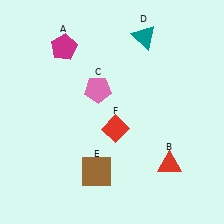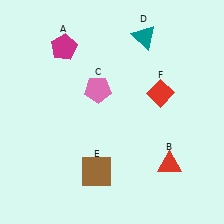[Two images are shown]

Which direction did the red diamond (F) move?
The red diamond (F) moved right.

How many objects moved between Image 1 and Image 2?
1 object moved between the two images.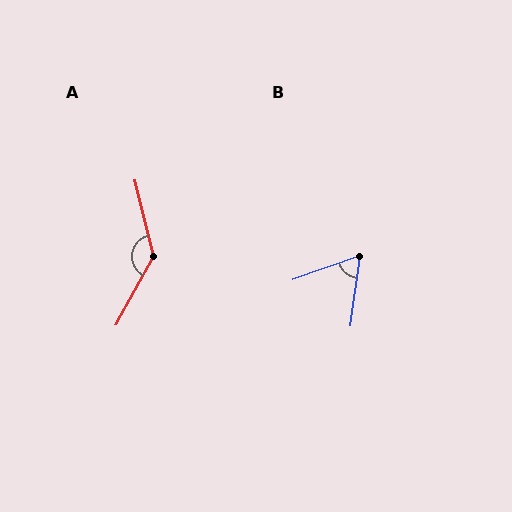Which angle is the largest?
A, at approximately 137 degrees.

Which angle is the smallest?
B, at approximately 63 degrees.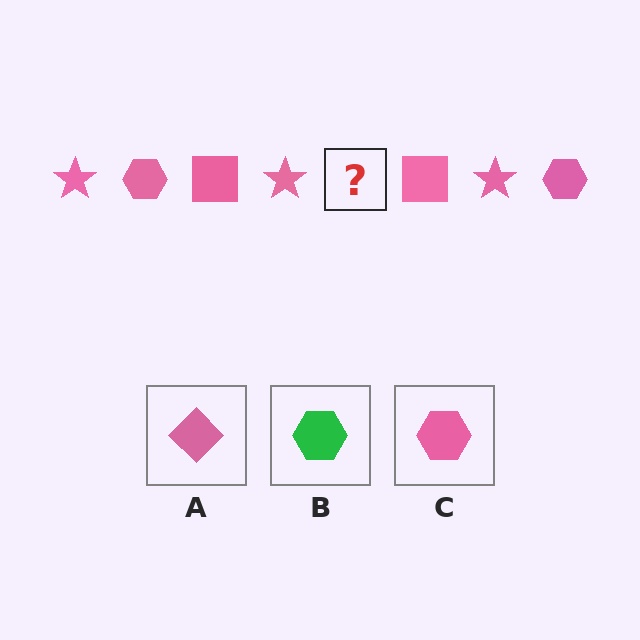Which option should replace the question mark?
Option C.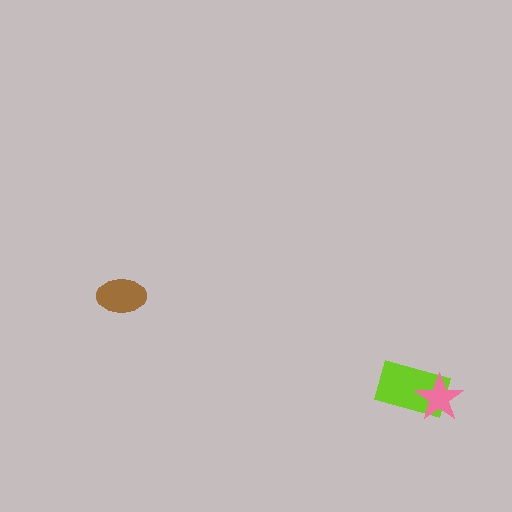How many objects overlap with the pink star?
1 object overlaps with the pink star.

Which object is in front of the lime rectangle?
The pink star is in front of the lime rectangle.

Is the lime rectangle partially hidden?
Yes, it is partially covered by another shape.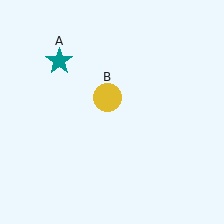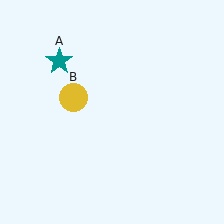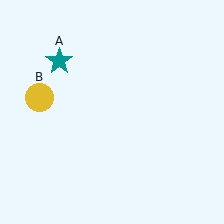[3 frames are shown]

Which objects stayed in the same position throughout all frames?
Teal star (object A) remained stationary.